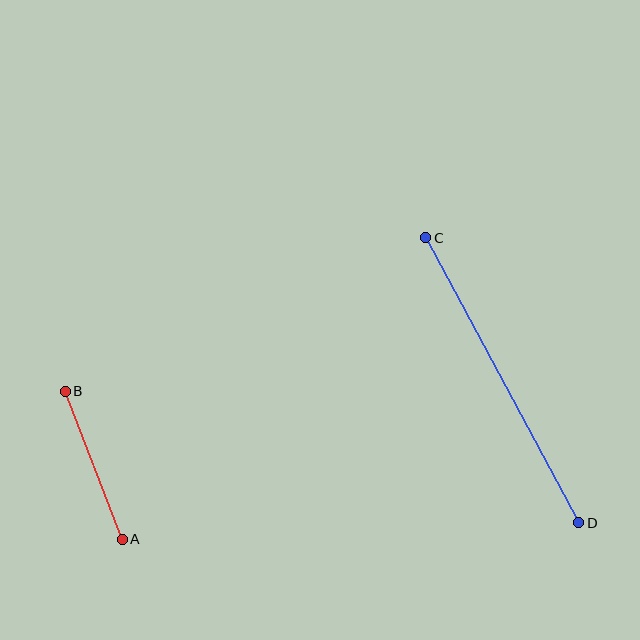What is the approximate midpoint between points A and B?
The midpoint is at approximately (94, 465) pixels.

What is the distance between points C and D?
The distance is approximately 323 pixels.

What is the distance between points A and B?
The distance is approximately 159 pixels.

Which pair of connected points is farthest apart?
Points C and D are farthest apart.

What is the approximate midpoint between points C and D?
The midpoint is at approximately (502, 380) pixels.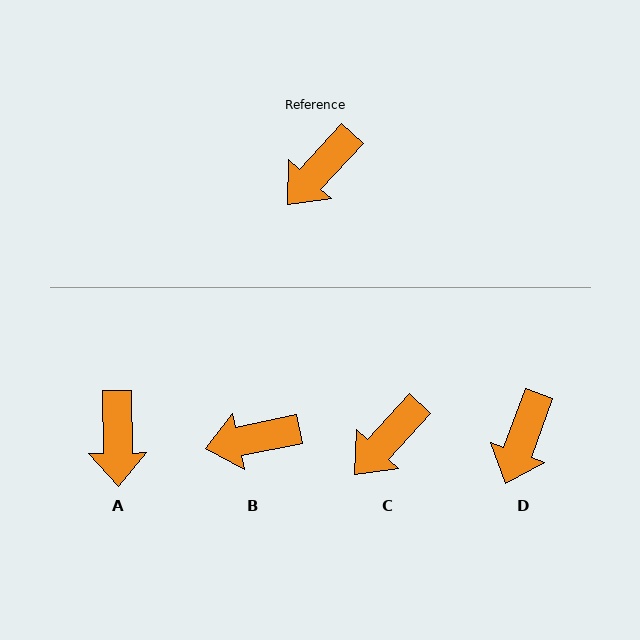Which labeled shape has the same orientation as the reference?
C.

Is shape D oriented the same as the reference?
No, it is off by about 22 degrees.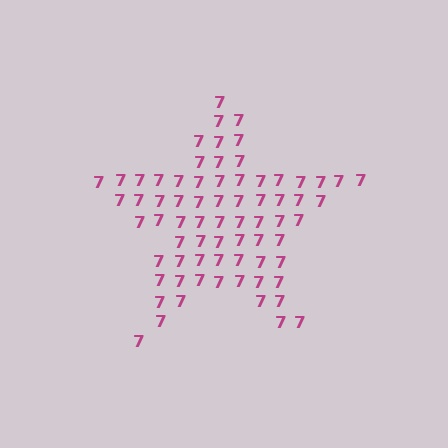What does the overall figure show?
The overall figure shows a star.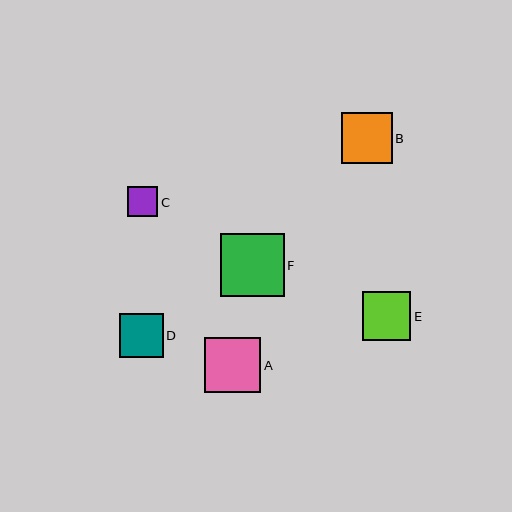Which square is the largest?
Square F is the largest with a size of approximately 63 pixels.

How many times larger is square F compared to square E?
Square F is approximately 1.3 times the size of square E.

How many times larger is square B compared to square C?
Square B is approximately 1.7 times the size of square C.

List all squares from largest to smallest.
From largest to smallest: F, A, B, E, D, C.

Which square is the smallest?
Square C is the smallest with a size of approximately 30 pixels.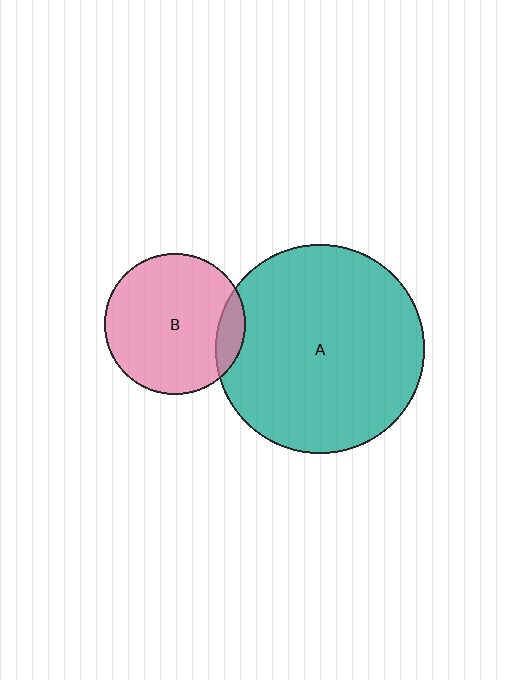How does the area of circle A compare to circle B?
Approximately 2.2 times.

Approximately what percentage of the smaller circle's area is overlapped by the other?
Approximately 10%.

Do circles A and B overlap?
Yes.